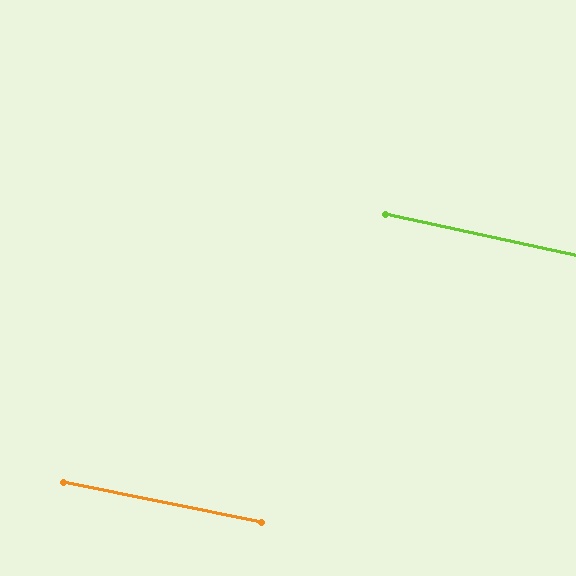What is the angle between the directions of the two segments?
Approximately 1 degree.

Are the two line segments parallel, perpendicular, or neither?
Parallel — their directions differ by only 0.7°.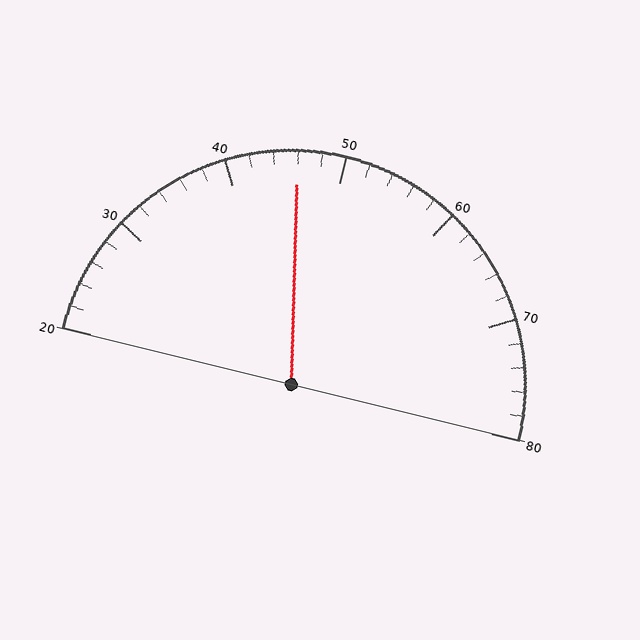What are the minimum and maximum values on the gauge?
The gauge ranges from 20 to 80.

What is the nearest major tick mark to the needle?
The nearest major tick mark is 50.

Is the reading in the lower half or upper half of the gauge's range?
The reading is in the lower half of the range (20 to 80).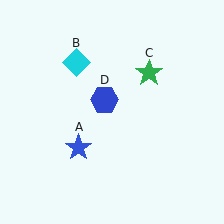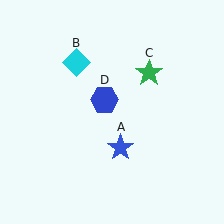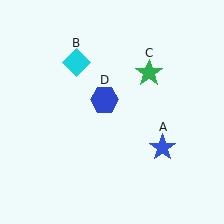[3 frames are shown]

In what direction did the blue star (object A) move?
The blue star (object A) moved right.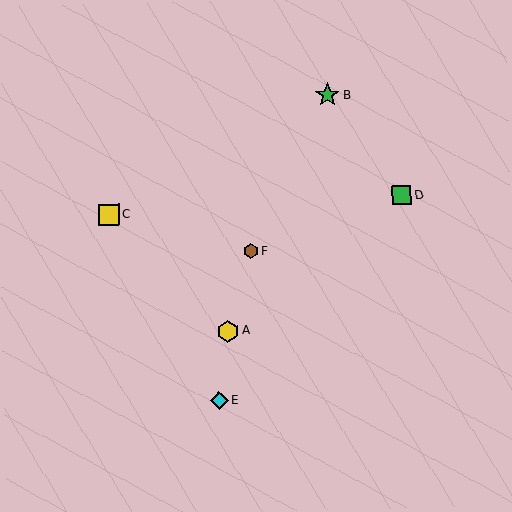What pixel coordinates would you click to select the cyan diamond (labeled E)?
Click at (219, 400) to select the cyan diamond E.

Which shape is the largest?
The green star (labeled B) is the largest.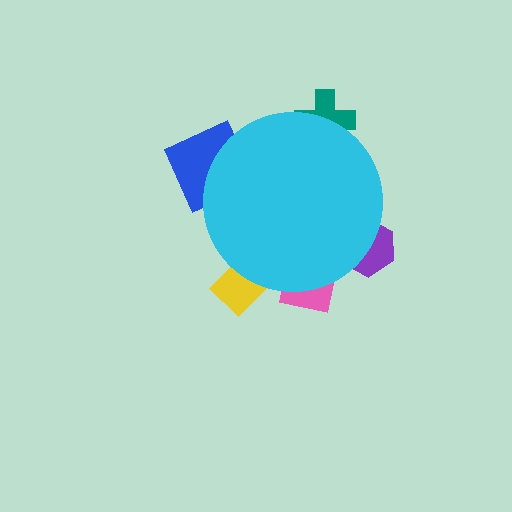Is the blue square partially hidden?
Yes, the blue square is partially hidden behind the cyan circle.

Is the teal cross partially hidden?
Yes, the teal cross is partially hidden behind the cyan circle.